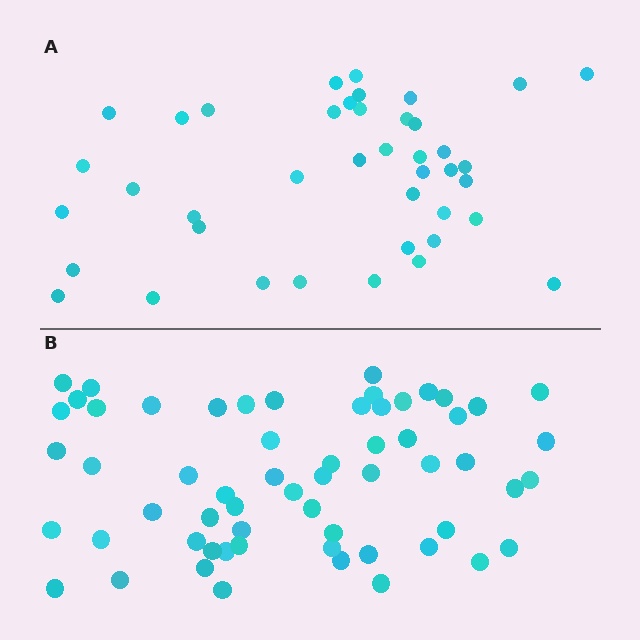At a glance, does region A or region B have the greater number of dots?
Region B (the bottom region) has more dots.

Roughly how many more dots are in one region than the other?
Region B has approximately 20 more dots than region A.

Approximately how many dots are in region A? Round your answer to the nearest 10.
About 40 dots. (The exact count is 41, which rounds to 40.)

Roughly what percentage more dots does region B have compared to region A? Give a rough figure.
About 45% more.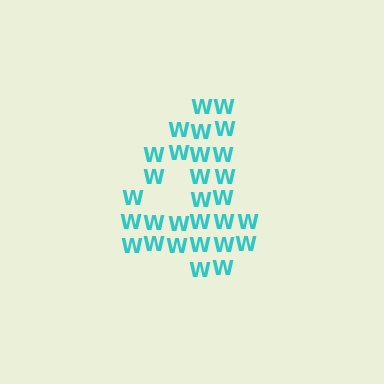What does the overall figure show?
The overall figure shows the digit 4.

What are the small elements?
The small elements are letter W's.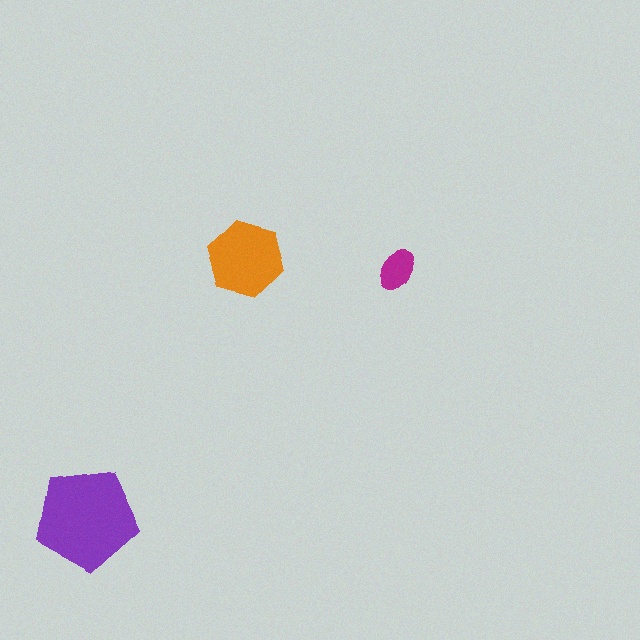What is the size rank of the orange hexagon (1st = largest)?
2nd.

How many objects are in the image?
There are 3 objects in the image.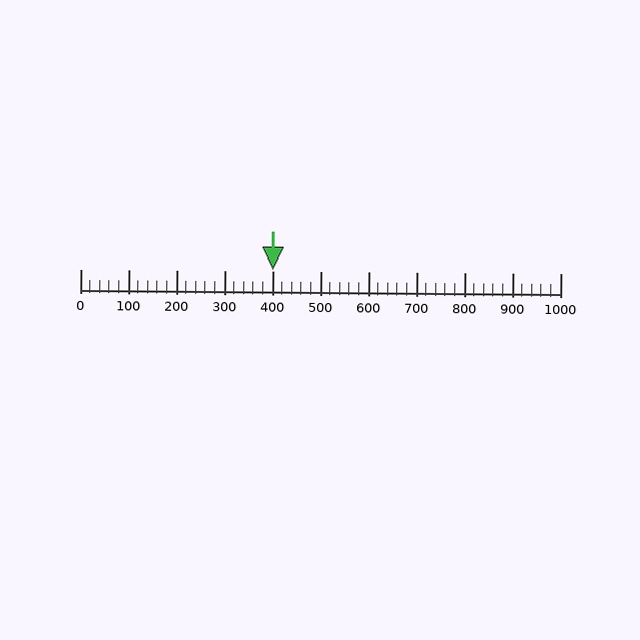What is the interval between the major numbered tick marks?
The major tick marks are spaced 100 units apart.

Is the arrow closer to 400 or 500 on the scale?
The arrow is closer to 400.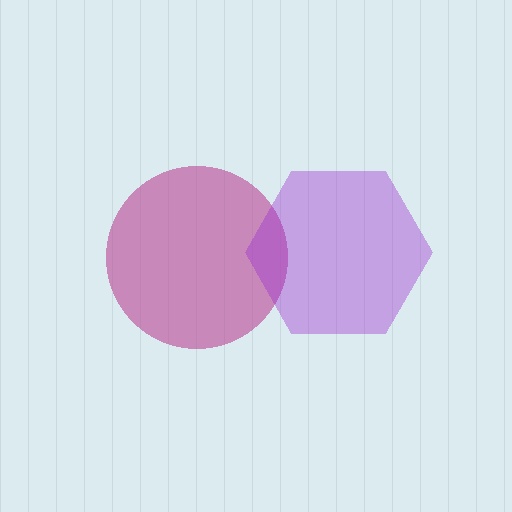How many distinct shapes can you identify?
There are 2 distinct shapes: a magenta circle, a purple hexagon.